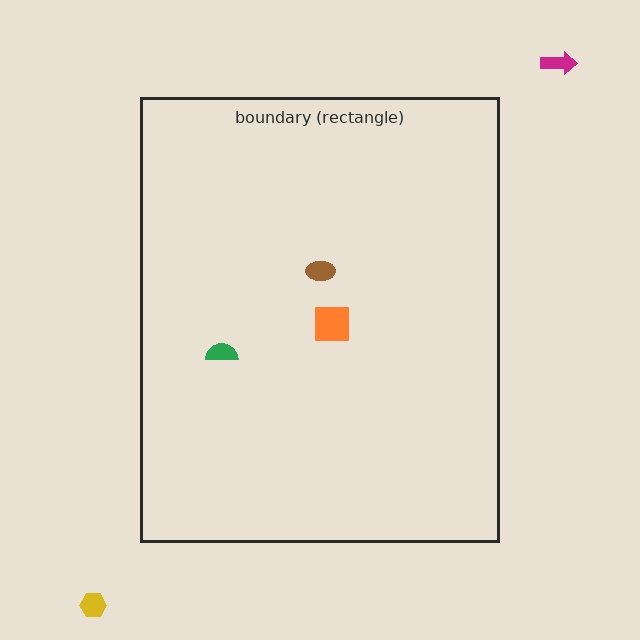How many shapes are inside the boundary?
4 inside, 2 outside.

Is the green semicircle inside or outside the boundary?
Inside.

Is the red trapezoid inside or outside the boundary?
Inside.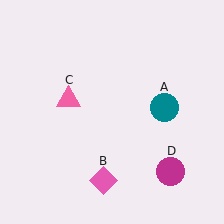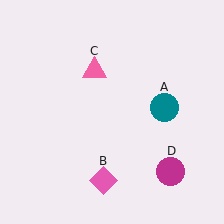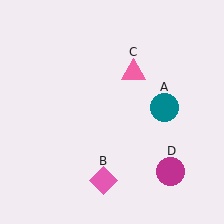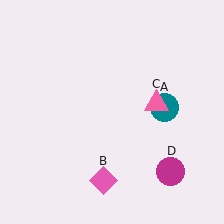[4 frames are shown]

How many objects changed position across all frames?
1 object changed position: pink triangle (object C).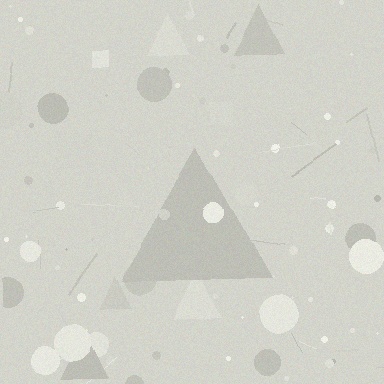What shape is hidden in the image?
A triangle is hidden in the image.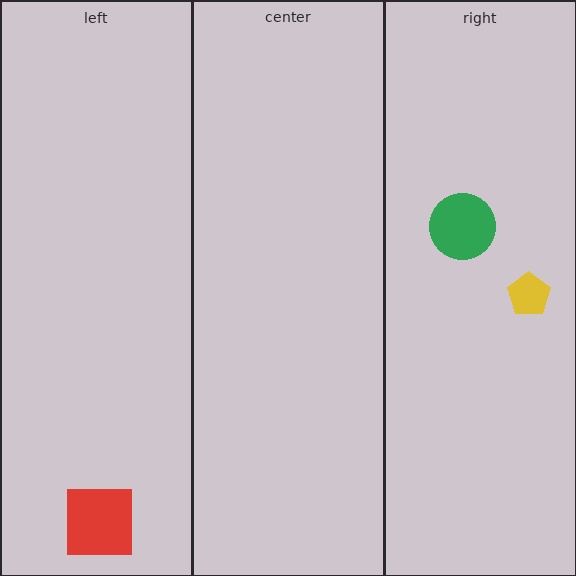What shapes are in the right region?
The yellow pentagon, the green circle.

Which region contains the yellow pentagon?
The right region.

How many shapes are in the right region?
2.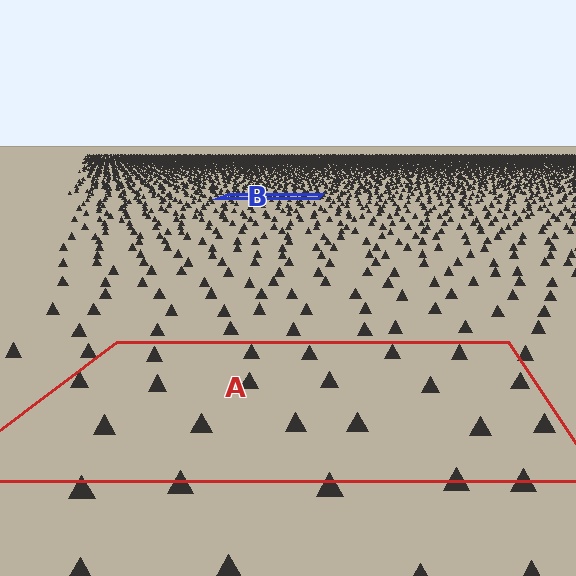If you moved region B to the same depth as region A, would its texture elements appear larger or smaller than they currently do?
They would appear larger. At a closer depth, the same texture elements are projected at a bigger on-screen size.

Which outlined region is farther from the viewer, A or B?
Region B is farther from the viewer — the texture elements inside it appear smaller and more densely packed.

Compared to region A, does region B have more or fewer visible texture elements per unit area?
Region B has more texture elements per unit area — they are packed more densely because it is farther away.